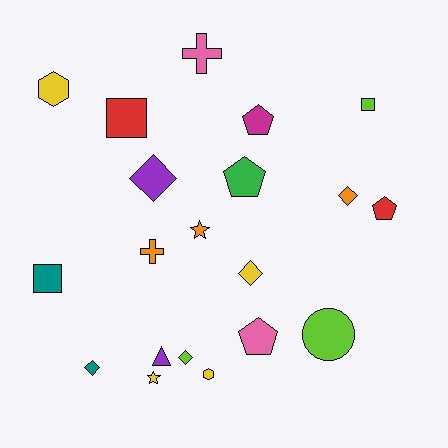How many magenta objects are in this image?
There is 1 magenta object.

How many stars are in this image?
There are 2 stars.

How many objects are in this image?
There are 20 objects.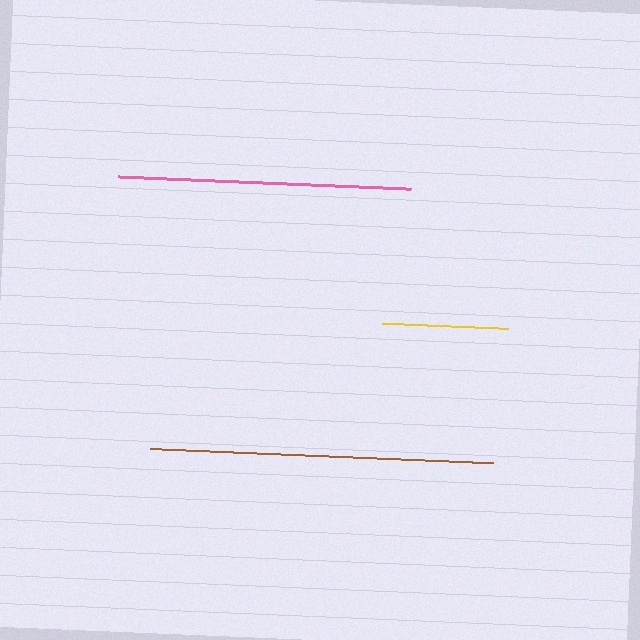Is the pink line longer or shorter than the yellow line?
The pink line is longer than the yellow line.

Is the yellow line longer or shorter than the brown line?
The brown line is longer than the yellow line.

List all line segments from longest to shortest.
From longest to shortest: brown, pink, yellow.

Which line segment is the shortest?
The yellow line is the shortest at approximately 126 pixels.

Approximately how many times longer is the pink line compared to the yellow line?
The pink line is approximately 2.3 times the length of the yellow line.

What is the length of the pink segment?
The pink segment is approximately 294 pixels long.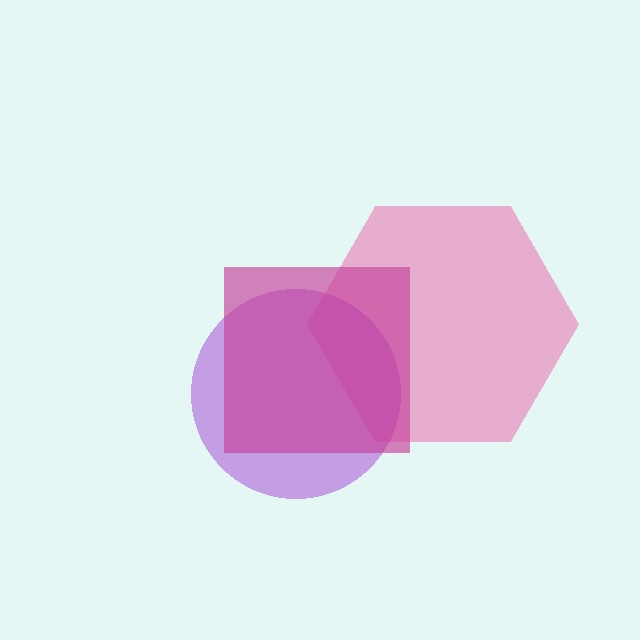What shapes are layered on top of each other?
The layered shapes are: a pink hexagon, a purple circle, a magenta square.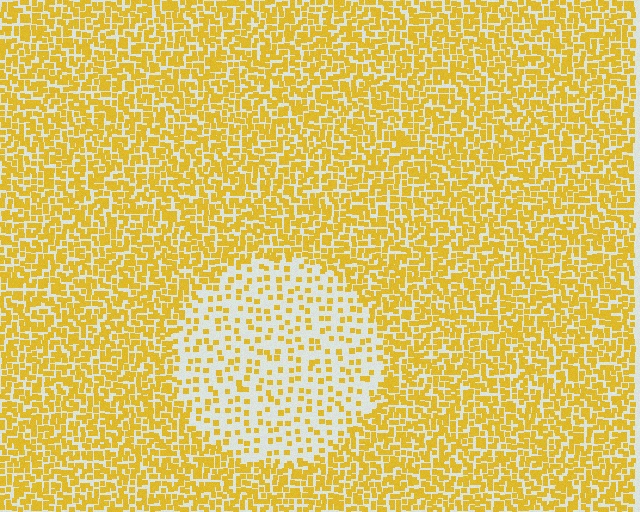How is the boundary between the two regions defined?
The boundary is defined by a change in element density (approximately 2.7x ratio). All elements are the same color, size, and shape.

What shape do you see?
I see a circle.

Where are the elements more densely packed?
The elements are more densely packed outside the circle boundary.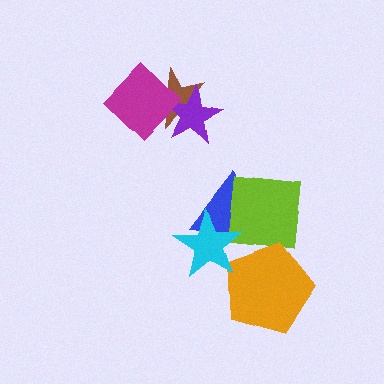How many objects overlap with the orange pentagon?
1 object overlaps with the orange pentagon.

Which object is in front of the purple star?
The magenta diamond is in front of the purple star.